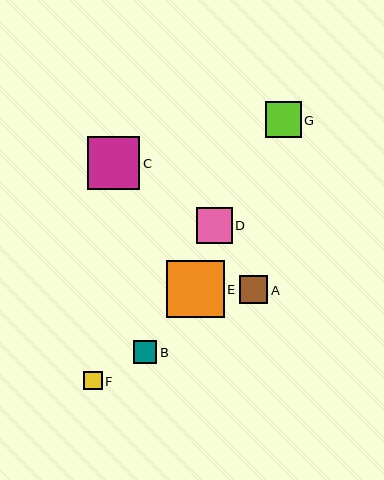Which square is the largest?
Square E is the largest with a size of approximately 57 pixels.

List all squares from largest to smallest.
From largest to smallest: E, C, D, G, A, B, F.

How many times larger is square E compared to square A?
Square E is approximately 2.0 times the size of square A.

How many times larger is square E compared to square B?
Square E is approximately 2.5 times the size of square B.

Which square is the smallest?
Square F is the smallest with a size of approximately 18 pixels.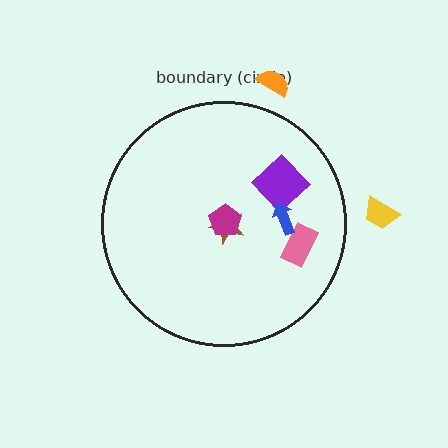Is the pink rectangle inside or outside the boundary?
Inside.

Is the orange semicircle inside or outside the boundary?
Outside.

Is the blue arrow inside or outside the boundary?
Inside.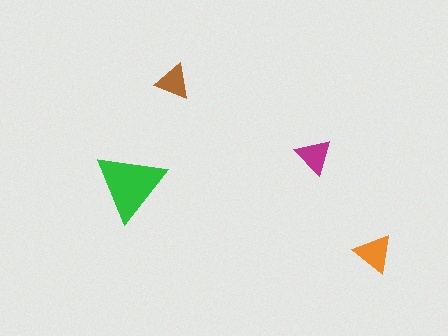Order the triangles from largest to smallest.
the green one, the orange one, the magenta one, the brown one.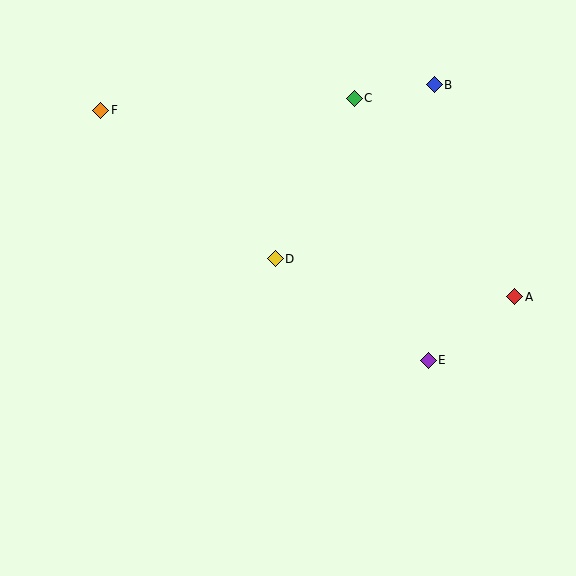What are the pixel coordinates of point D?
Point D is at (275, 259).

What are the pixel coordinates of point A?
Point A is at (515, 297).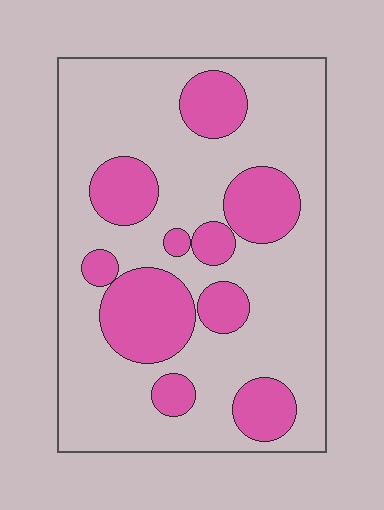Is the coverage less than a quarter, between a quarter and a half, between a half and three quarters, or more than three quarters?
Between a quarter and a half.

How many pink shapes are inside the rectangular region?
10.